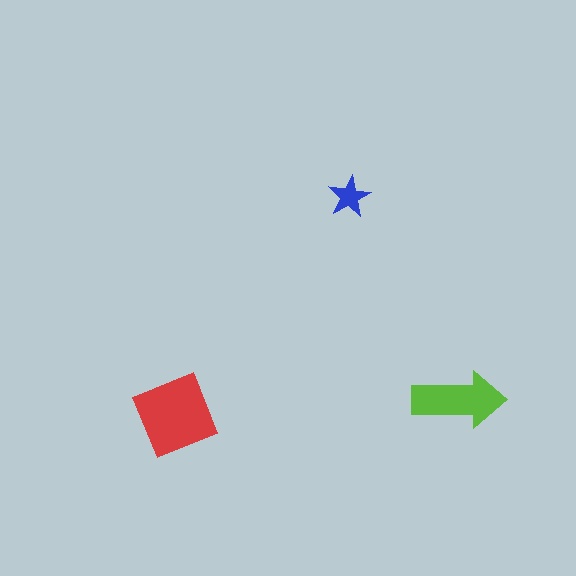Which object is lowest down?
The red diamond is bottommost.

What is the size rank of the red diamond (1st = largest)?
1st.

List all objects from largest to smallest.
The red diamond, the lime arrow, the blue star.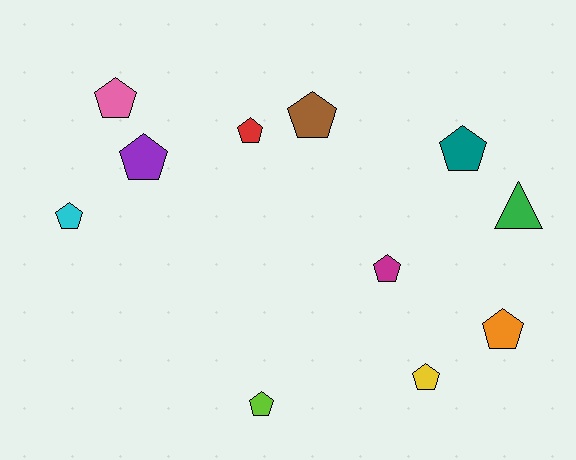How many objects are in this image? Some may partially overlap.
There are 11 objects.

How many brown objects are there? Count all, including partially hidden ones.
There is 1 brown object.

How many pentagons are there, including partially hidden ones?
There are 10 pentagons.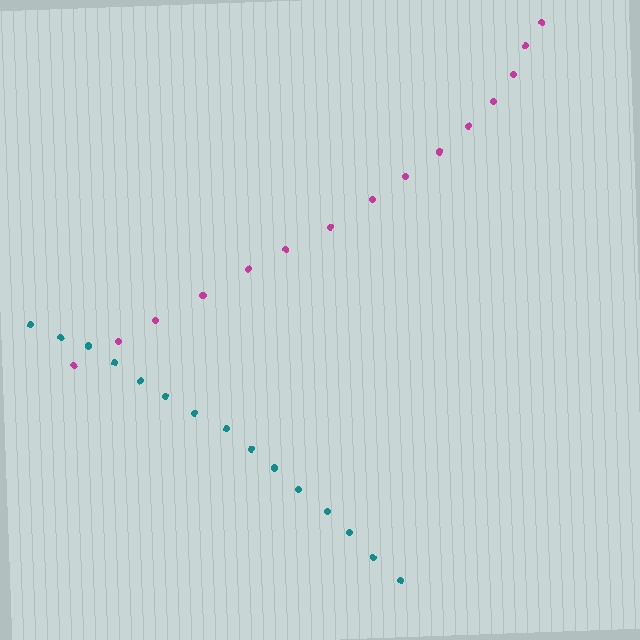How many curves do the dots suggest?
There are 2 distinct paths.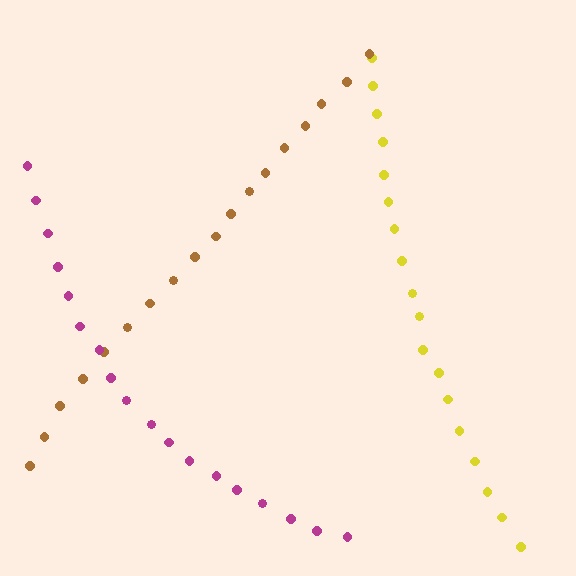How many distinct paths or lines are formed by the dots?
There are 3 distinct paths.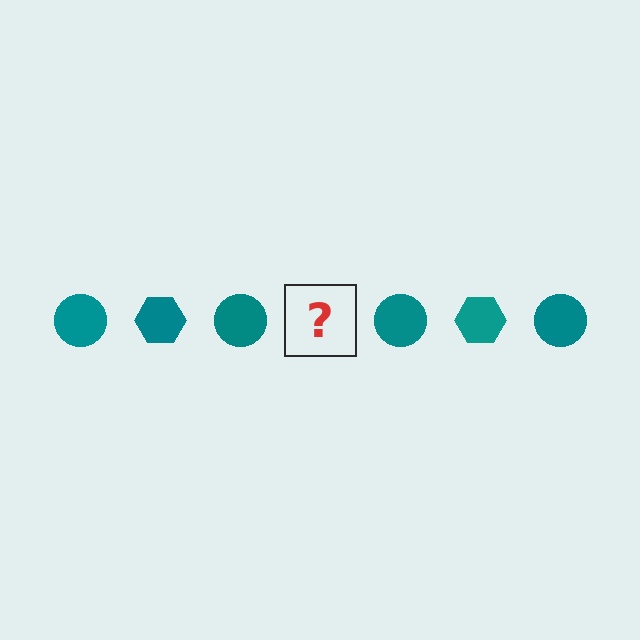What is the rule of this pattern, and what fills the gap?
The rule is that the pattern cycles through circle, hexagon shapes in teal. The gap should be filled with a teal hexagon.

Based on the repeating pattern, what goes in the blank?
The blank should be a teal hexagon.